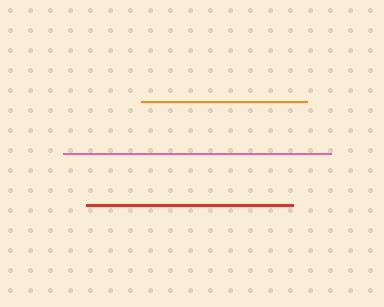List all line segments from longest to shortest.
From longest to shortest: pink, red, orange.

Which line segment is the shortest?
The orange line is the shortest at approximately 166 pixels.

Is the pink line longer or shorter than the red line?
The pink line is longer than the red line.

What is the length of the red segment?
The red segment is approximately 207 pixels long.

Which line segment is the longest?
The pink line is the longest at approximately 269 pixels.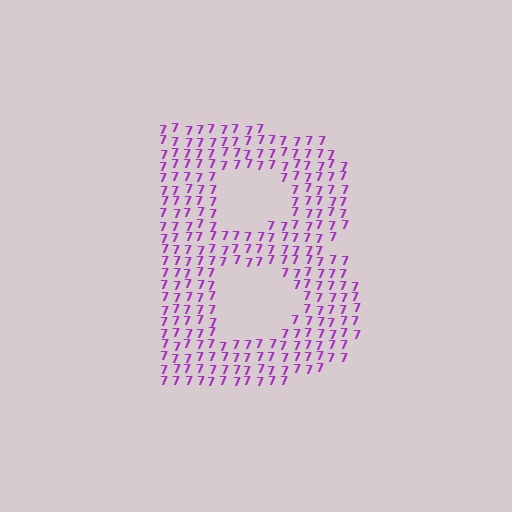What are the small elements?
The small elements are digit 7's.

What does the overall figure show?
The overall figure shows the letter B.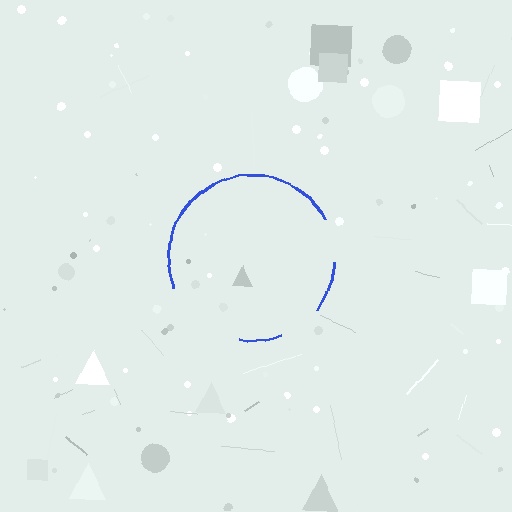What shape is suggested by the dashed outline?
The dashed outline suggests a circle.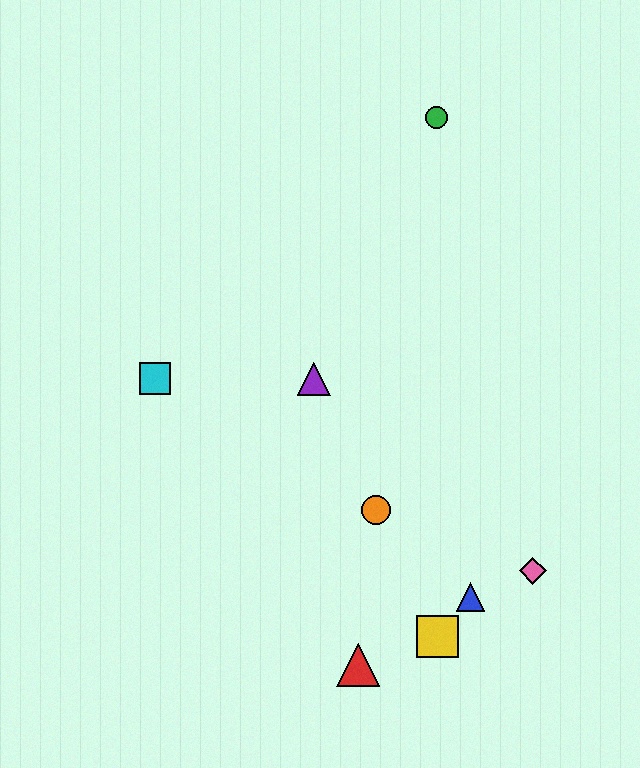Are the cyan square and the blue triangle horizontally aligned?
No, the cyan square is at y≈379 and the blue triangle is at y≈597.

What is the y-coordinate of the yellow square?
The yellow square is at y≈637.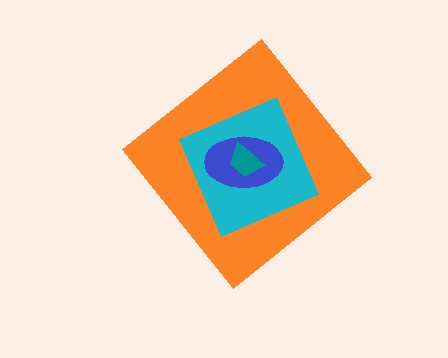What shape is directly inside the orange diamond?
The cyan square.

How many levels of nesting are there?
4.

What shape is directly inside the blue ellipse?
The teal trapezoid.